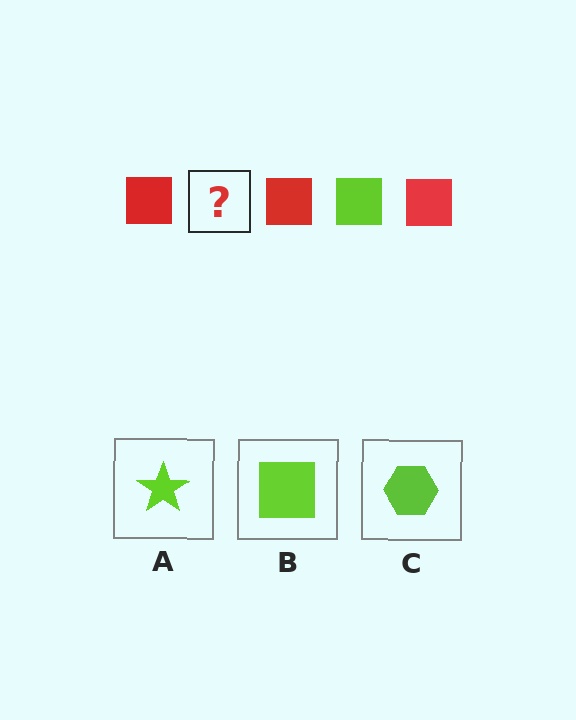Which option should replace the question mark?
Option B.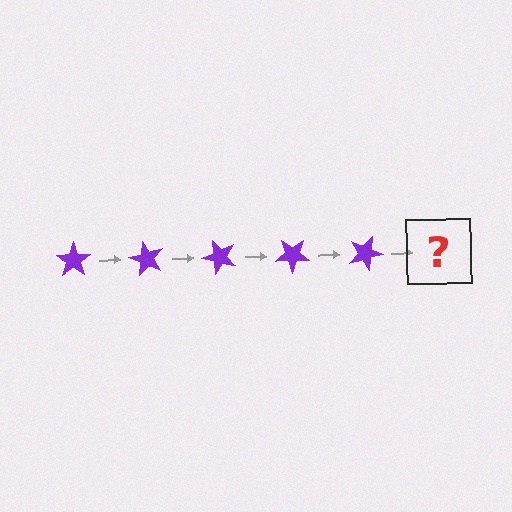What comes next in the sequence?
The next element should be a purple star rotated 300 degrees.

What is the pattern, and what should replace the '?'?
The pattern is that the star rotates 60 degrees each step. The '?' should be a purple star rotated 300 degrees.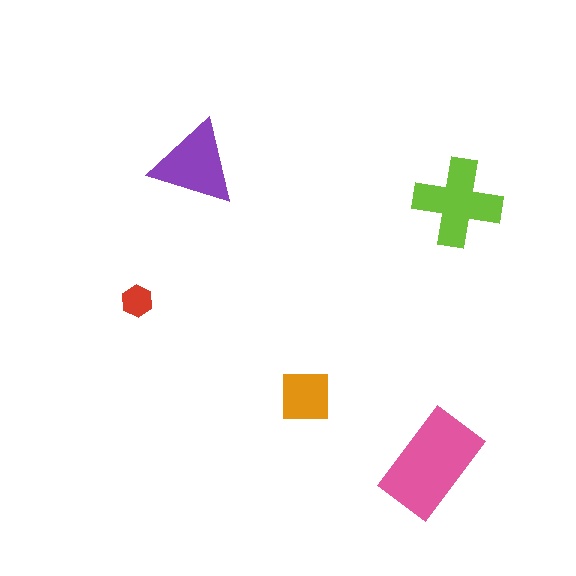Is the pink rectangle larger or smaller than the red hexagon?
Larger.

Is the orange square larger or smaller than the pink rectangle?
Smaller.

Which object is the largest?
The pink rectangle.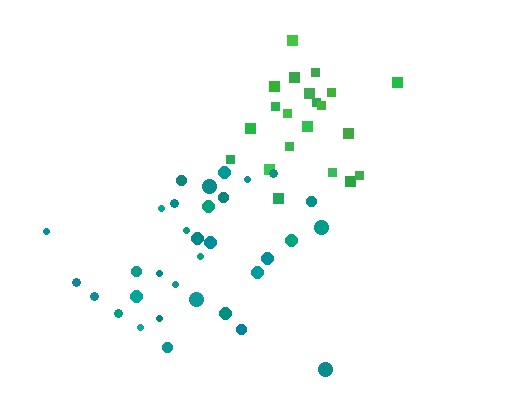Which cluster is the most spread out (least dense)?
Teal.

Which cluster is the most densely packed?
Green.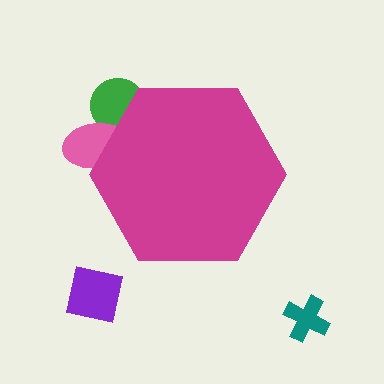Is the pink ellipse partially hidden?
Yes, the pink ellipse is partially hidden behind the magenta hexagon.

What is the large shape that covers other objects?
A magenta hexagon.